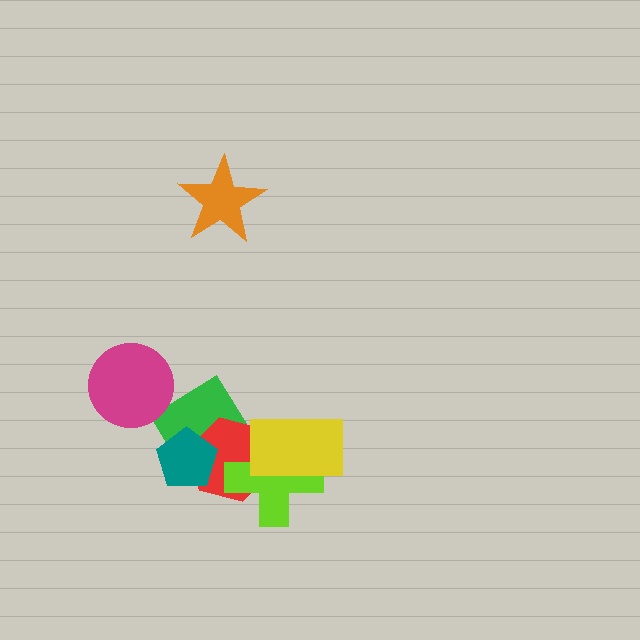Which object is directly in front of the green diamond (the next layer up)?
The red hexagon is directly in front of the green diamond.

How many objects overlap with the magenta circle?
0 objects overlap with the magenta circle.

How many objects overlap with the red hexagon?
4 objects overlap with the red hexagon.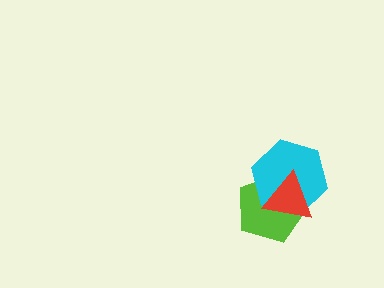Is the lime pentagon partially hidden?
Yes, it is partially covered by another shape.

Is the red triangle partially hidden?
No, no other shape covers it.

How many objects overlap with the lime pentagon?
2 objects overlap with the lime pentagon.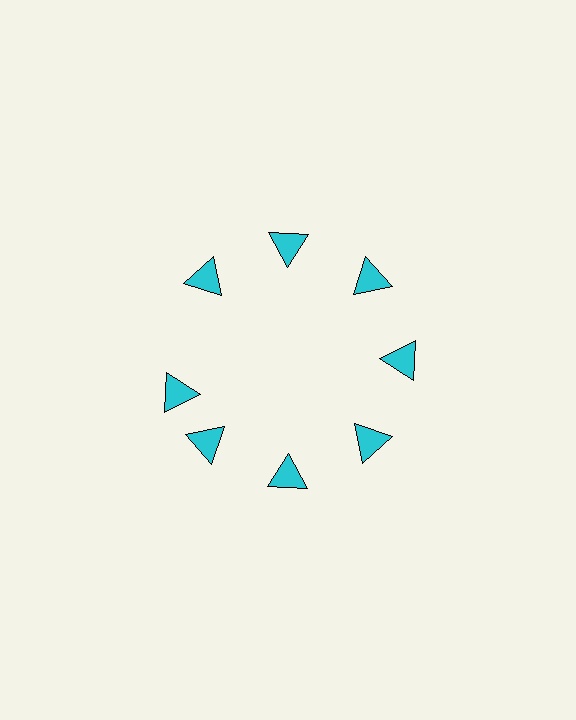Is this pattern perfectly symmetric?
No. The 8 cyan triangles are arranged in a ring, but one element near the 9 o'clock position is rotated out of alignment along the ring, breaking the 8-fold rotational symmetry.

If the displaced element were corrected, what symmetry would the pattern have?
It would have 8-fold rotational symmetry — the pattern would map onto itself every 45 degrees.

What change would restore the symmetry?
The symmetry would be restored by rotating it back into even spacing with its neighbors so that all 8 triangles sit at equal angles and equal distance from the center.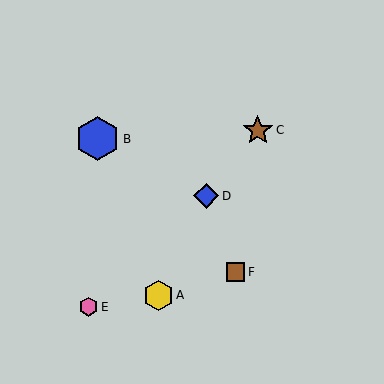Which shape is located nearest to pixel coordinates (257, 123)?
The brown star (labeled C) at (258, 130) is nearest to that location.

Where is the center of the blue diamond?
The center of the blue diamond is at (206, 196).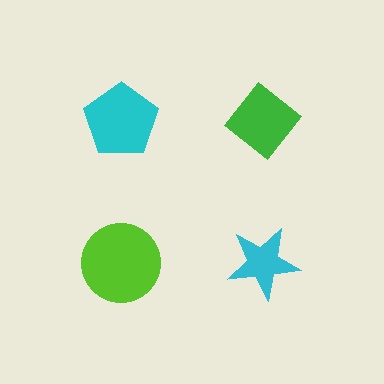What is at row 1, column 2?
A green diamond.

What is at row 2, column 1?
A lime circle.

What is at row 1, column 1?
A cyan pentagon.